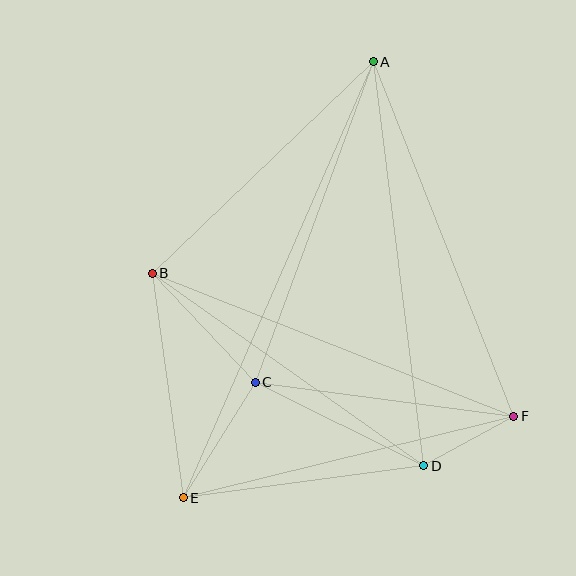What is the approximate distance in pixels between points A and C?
The distance between A and C is approximately 341 pixels.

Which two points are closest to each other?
Points D and F are closest to each other.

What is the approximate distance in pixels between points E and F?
The distance between E and F is approximately 341 pixels.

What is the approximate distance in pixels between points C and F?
The distance between C and F is approximately 260 pixels.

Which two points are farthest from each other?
Points A and E are farthest from each other.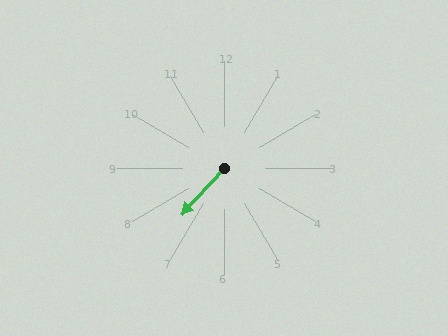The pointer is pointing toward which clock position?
Roughly 7 o'clock.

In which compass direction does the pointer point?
Southwest.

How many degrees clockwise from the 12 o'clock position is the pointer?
Approximately 223 degrees.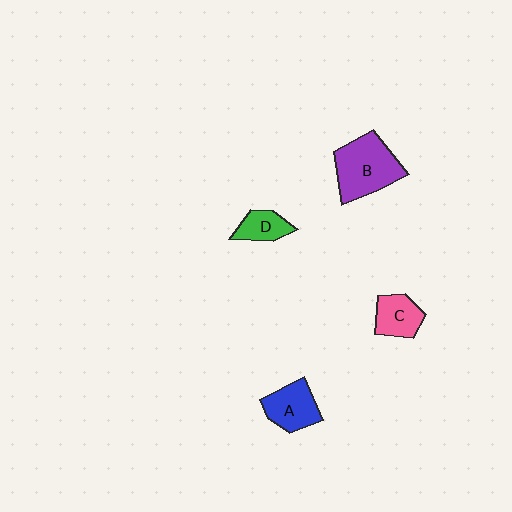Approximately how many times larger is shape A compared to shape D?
Approximately 1.4 times.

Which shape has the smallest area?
Shape D (green).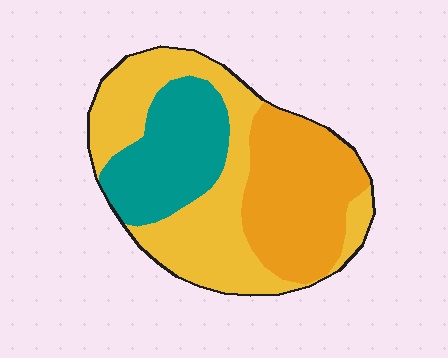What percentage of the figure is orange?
Orange covers 32% of the figure.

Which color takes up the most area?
Yellow, at roughly 45%.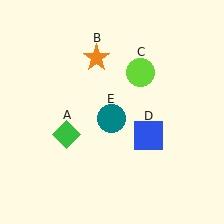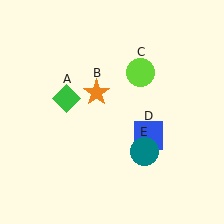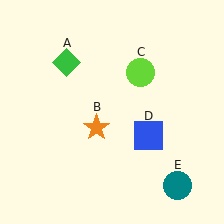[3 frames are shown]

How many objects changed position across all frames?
3 objects changed position: green diamond (object A), orange star (object B), teal circle (object E).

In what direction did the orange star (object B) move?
The orange star (object B) moved down.